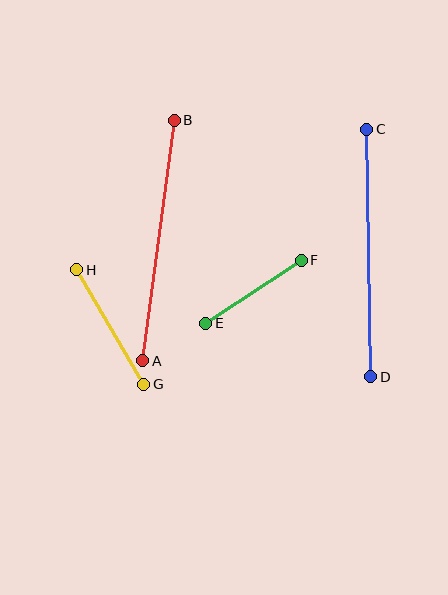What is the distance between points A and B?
The distance is approximately 243 pixels.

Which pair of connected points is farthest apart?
Points C and D are farthest apart.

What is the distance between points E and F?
The distance is approximately 114 pixels.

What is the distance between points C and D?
The distance is approximately 248 pixels.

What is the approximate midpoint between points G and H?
The midpoint is at approximately (110, 327) pixels.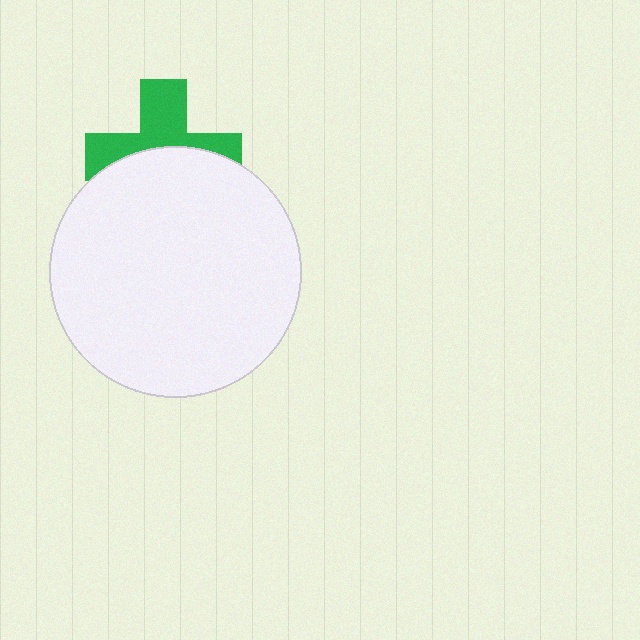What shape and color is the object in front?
The object in front is a white circle.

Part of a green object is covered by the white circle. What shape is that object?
It is a cross.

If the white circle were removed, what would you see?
You would see the complete green cross.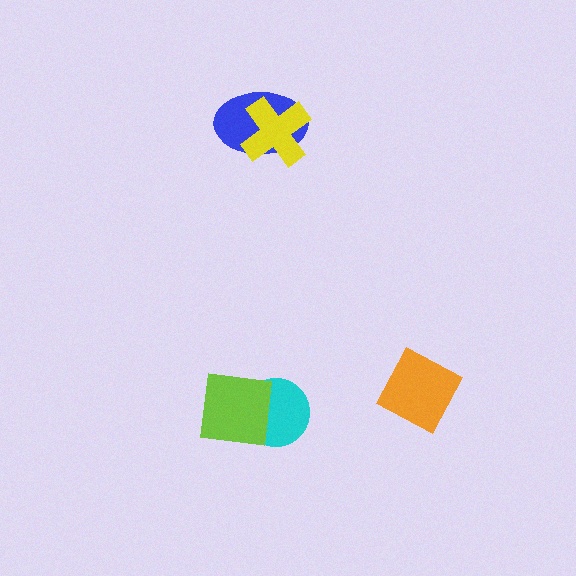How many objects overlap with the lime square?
1 object overlaps with the lime square.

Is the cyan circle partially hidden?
Yes, it is partially covered by another shape.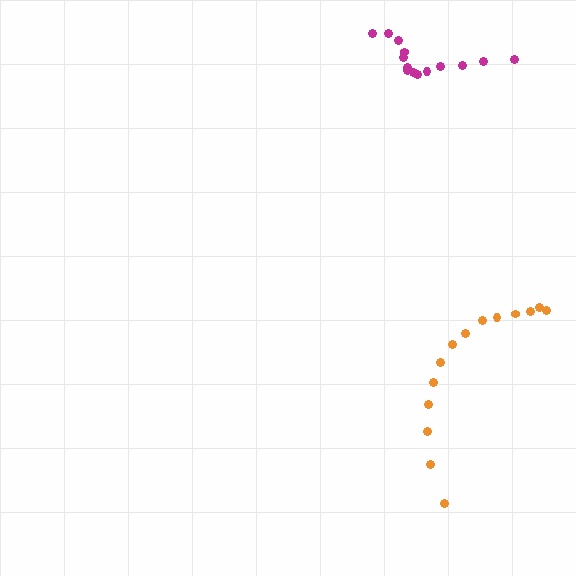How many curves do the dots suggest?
There are 2 distinct paths.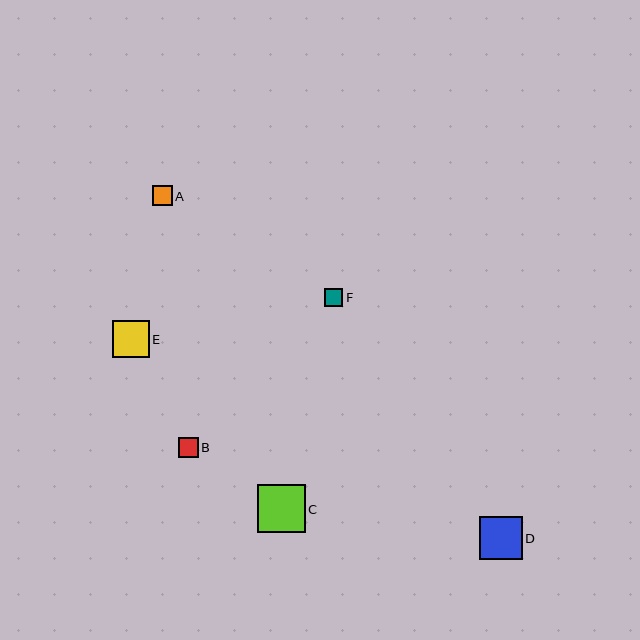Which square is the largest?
Square C is the largest with a size of approximately 48 pixels.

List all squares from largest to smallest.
From largest to smallest: C, D, E, B, A, F.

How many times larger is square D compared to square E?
Square D is approximately 1.1 times the size of square E.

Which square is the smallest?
Square F is the smallest with a size of approximately 18 pixels.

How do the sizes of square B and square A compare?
Square B and square A are approximately the same size.